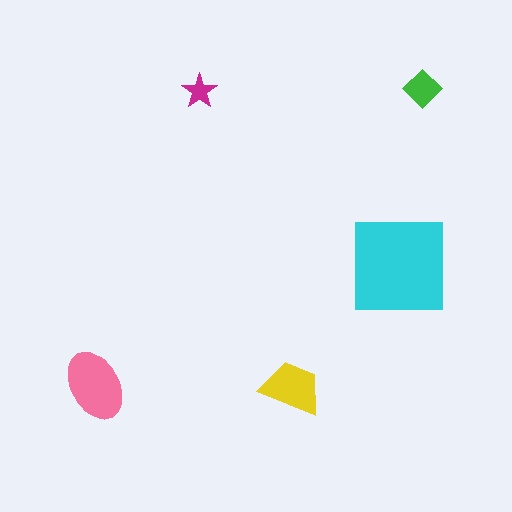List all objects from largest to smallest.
The cyan square, the pink ellipse, the yellow trapezoid, the green diamond, the magenta star.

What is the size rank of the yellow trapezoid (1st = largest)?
3rd.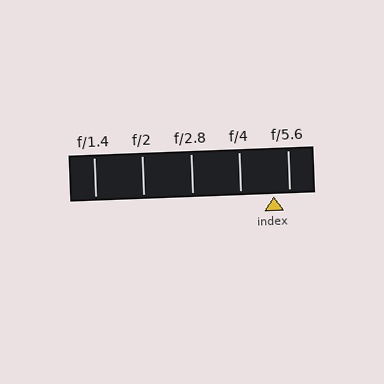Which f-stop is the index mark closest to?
The index mark is closest to f/5.6.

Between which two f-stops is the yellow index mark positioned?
The index mark is between f/4 and f/5.6.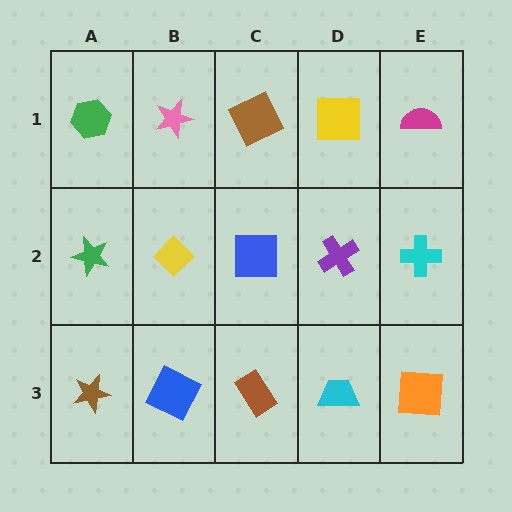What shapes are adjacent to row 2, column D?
A yellow square (row 1, column D), a cyan trapezoid (row 3, column D), a blue square (row 2, column C), a cyan cross (row 2, column E).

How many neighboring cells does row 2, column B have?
4.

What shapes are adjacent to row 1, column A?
A green star (row 2, column A), a pink star (row 1, column B).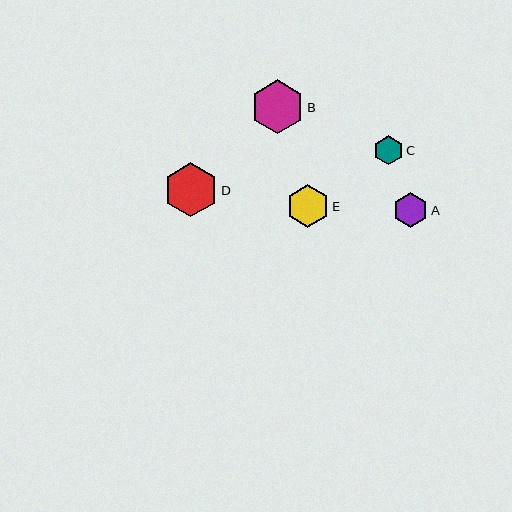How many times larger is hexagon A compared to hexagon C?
Hexagon A is approximately 1.2 times the size of hexagon C.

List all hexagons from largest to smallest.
From largest to smallest: D, B, E, A, C.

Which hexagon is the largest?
Hexagon D is the largest with a size of approximately 54 pixels.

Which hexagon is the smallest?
Hexagon C is the smallest with a size of approximately 29 pixels.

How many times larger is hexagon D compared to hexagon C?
Hexagon D is approximately 1.9 times the size of hexagon C.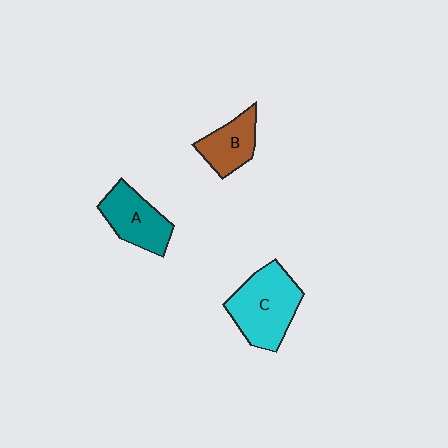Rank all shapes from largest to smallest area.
From largest to smallest: C (cyan), A (teal), B (brown).